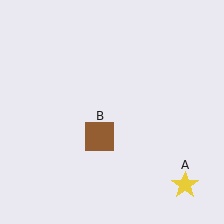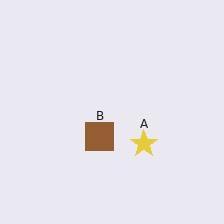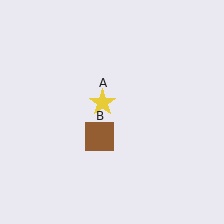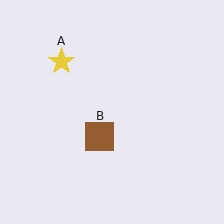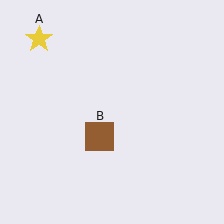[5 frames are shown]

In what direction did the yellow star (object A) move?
The yellow star (object A) moved up and to the left.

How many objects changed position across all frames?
1 object changed position: yellow star (object A).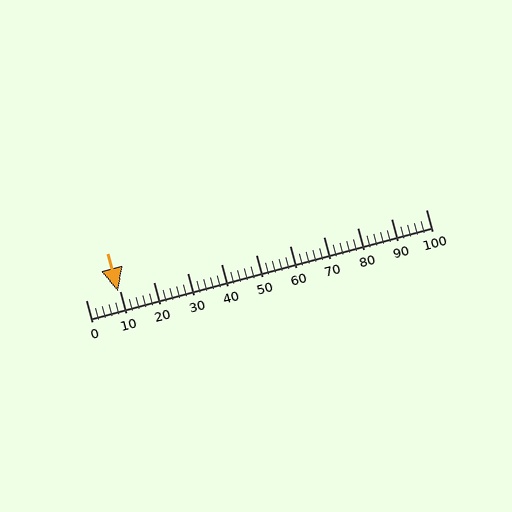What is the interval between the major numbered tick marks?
The major tick marks are spaced 10 units apart.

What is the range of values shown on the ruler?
The ruler shows values from 0 to 100.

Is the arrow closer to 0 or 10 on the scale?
The arrow is closer to 10.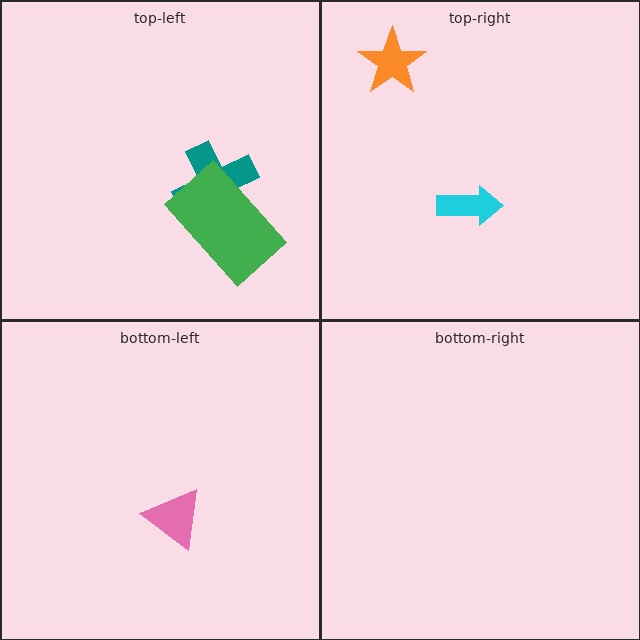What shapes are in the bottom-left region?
The pink triangle.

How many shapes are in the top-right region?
2.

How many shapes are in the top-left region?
2.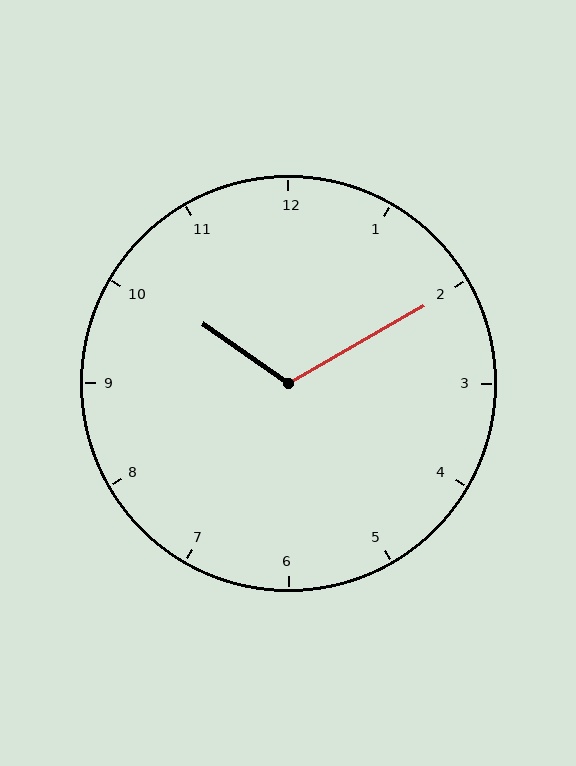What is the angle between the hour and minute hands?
Approximately 115 degrees.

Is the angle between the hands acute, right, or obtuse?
It is obtuse.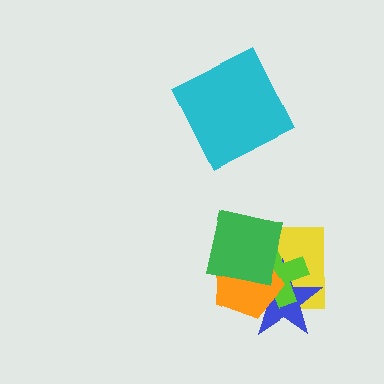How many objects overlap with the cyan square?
0 objects overlap with the cyan square.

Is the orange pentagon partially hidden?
Yes, it is partially covered by another shape.